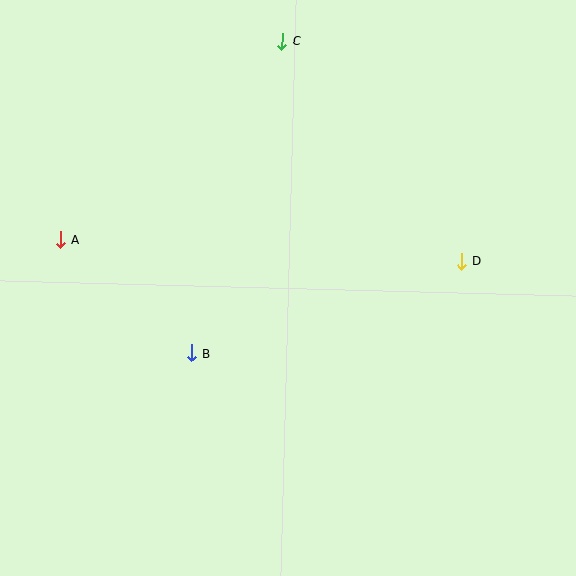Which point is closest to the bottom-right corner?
Point D is closest to the bottom-right corner.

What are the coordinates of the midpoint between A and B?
The midpoint between A and B is at (127, 296).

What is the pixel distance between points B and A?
The distance between B and A is 174 pixels.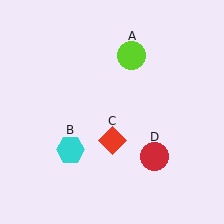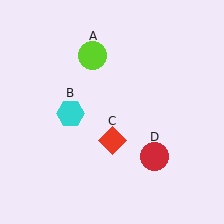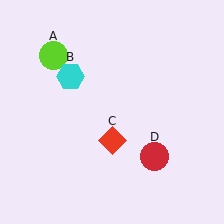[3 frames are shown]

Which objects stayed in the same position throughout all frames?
Red diamond (object C) and red circle (object D) remained stationary.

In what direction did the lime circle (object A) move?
The lime circle (object A) moved left.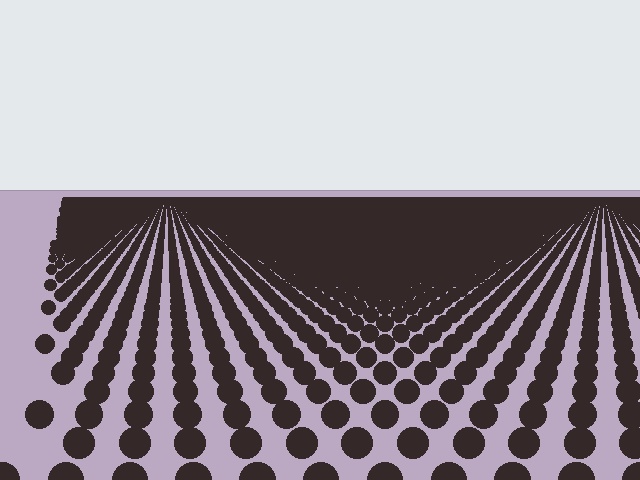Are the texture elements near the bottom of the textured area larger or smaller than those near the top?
Larger. Near the bottom, elements are closer to the viewer and appear at a bigger on-screen size.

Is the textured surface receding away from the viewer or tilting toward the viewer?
The surface is receding away from the viewer. Texture elements get smaller and denser toward the top.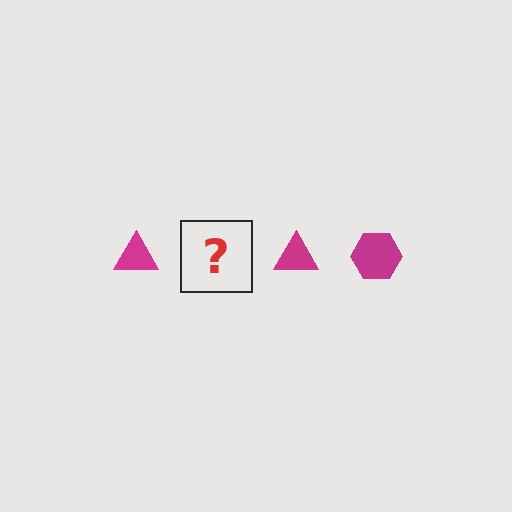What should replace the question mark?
The question mark should be replaced with a magenta hexagon.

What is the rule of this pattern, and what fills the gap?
The rule is that the pattern cycles through triangle, hexagon shapes in magenta. The gap should be filled with a magenta hexagon.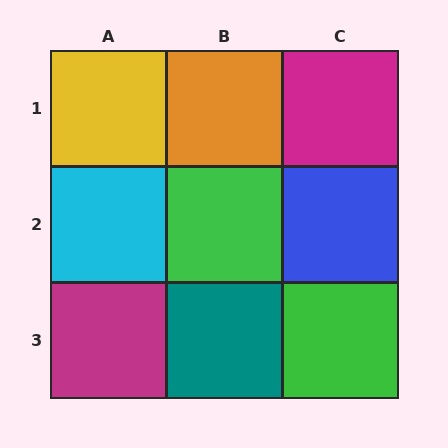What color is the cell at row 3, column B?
Teal.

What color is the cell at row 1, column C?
Magenta.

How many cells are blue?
1 cell is blue.